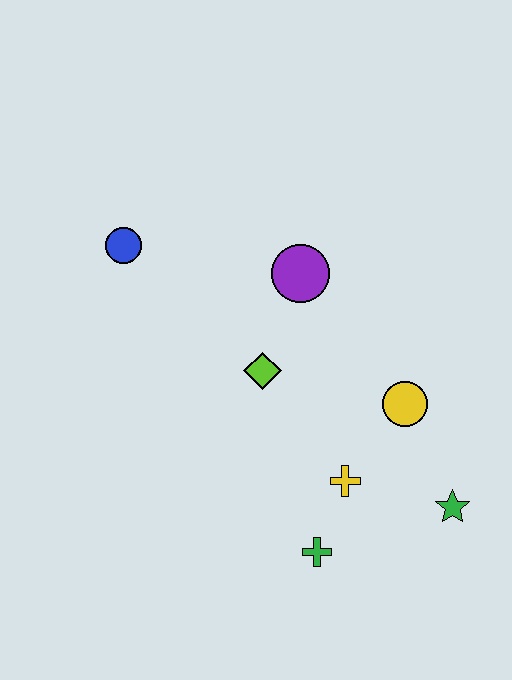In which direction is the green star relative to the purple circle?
The green star is below the purple circle.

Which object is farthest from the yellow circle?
The blue circle is farthest from the yellow circle.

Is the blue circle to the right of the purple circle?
No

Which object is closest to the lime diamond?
The purple circle is closest to the lime diamond.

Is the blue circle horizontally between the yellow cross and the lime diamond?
No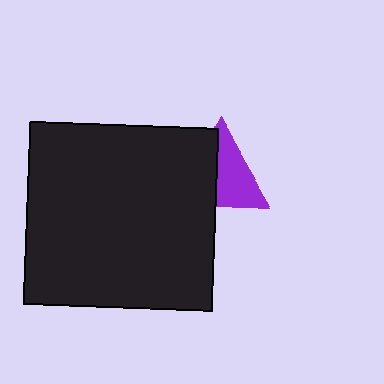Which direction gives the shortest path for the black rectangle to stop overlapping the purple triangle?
Moving left gives the shortest separation.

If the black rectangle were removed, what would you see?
You would see the complete purple triangle.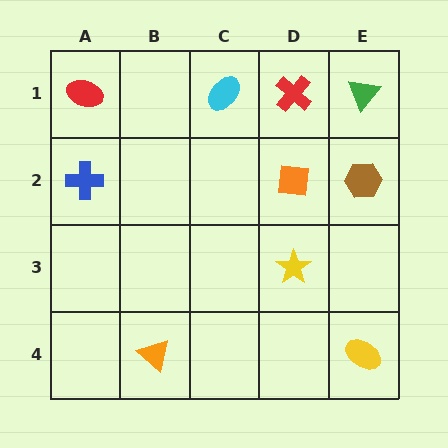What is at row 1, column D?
A red cross.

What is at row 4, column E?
A yellow ellipse.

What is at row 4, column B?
An orange triangle.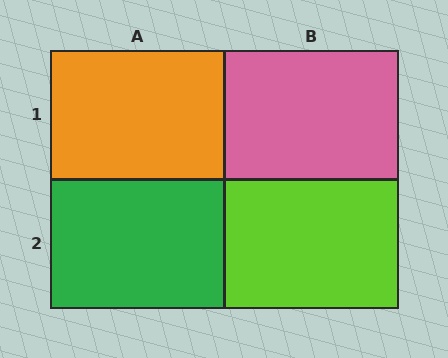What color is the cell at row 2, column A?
Green.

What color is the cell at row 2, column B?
Lime.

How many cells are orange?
1 cell is orange.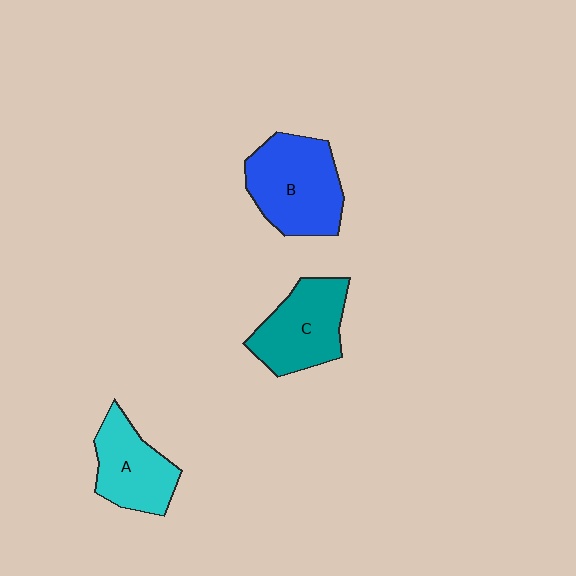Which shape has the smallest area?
Shape A (cyan).